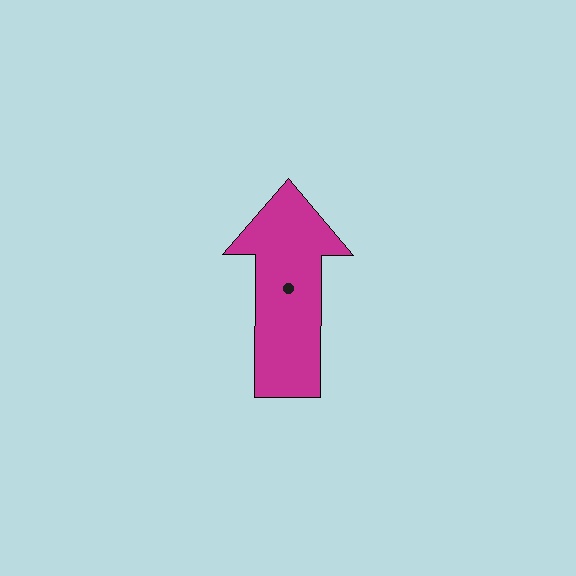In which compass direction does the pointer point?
North.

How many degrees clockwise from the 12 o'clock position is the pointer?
Approximately 0 degrees.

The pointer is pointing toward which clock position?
Roughly 12 o'clock.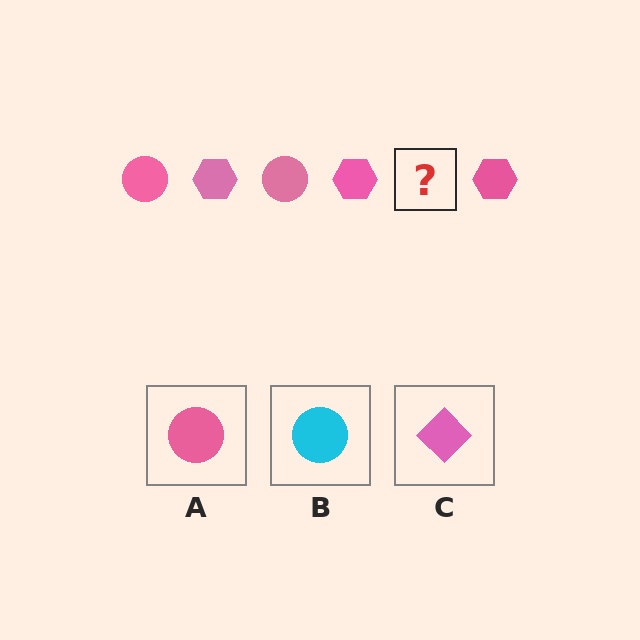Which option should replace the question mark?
Option A.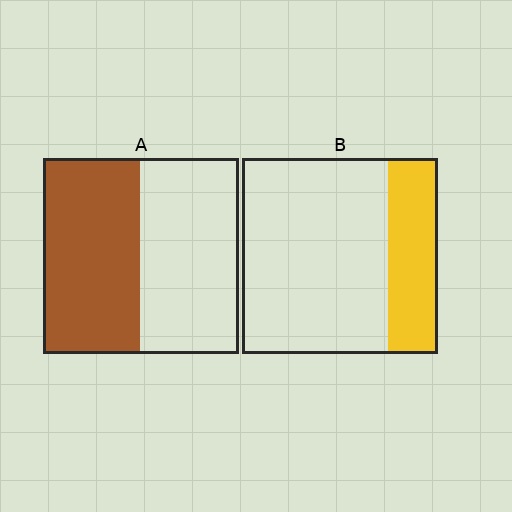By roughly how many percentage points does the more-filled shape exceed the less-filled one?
By roughly 25 percentage points (A over B).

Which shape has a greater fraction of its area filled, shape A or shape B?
Shape A.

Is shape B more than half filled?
No.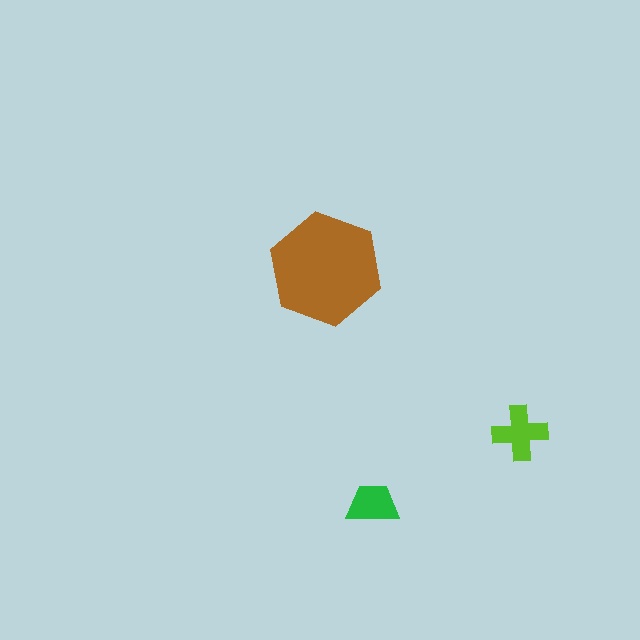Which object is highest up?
The brown hexagon is topmost.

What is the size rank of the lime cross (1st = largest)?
2nd.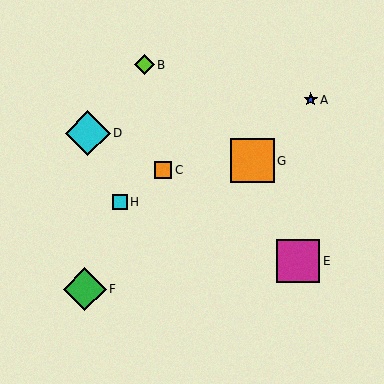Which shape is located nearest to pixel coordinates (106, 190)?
The cyan square (labeled H) at (120, 202) is nearest to that location.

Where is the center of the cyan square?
The center of the cyan square is at (120, 202).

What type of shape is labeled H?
Shape H is a cyan square.